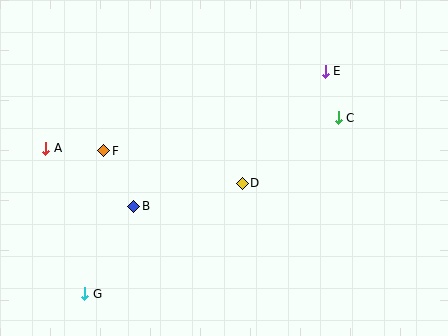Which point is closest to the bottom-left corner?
Point G is closest to the bottom-left corner.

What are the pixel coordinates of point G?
Point G is at (85, 294).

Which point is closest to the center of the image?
Point D at (242, 183) is closest to the center.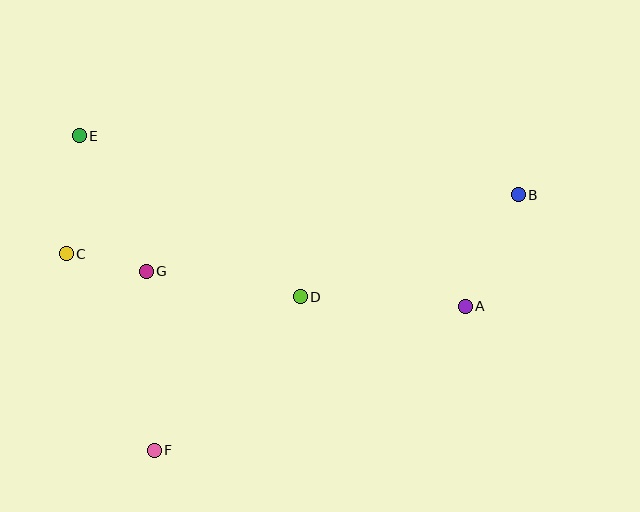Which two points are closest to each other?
Points C and G are closest to each other.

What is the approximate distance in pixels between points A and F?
The distance between A and F is approximately 343 pixels.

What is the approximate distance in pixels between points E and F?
The distance between E and F is approximately 323 pixels.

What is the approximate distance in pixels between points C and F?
The distance between C and F is approximately 215 pixels.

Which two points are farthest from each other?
Points B and C are farthest from each other.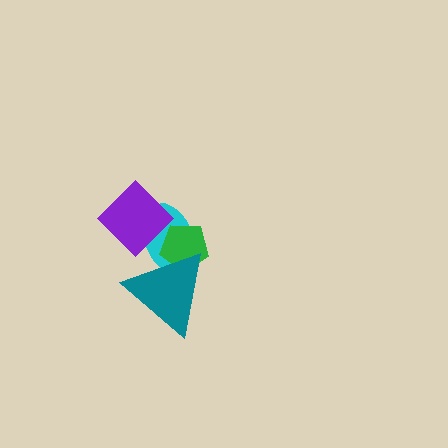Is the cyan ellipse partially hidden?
Yes, it is partially covered by another shape.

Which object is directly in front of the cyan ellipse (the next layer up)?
The green pentagon is directly in front of the cyan ellipse.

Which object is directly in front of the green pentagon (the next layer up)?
The purple diamond is directly in front of the green pentagon.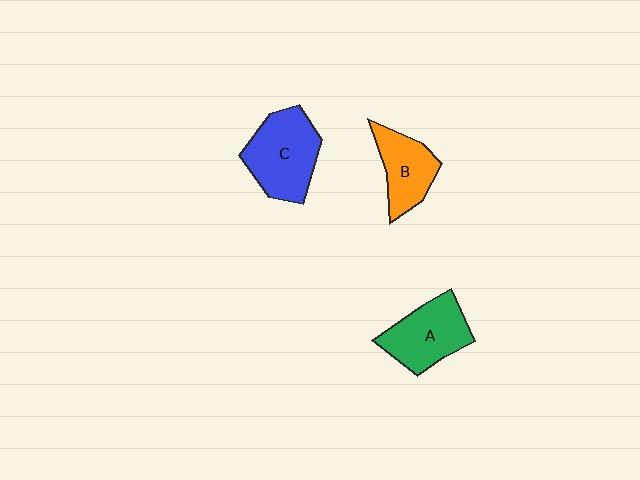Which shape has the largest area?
Shape C (blue).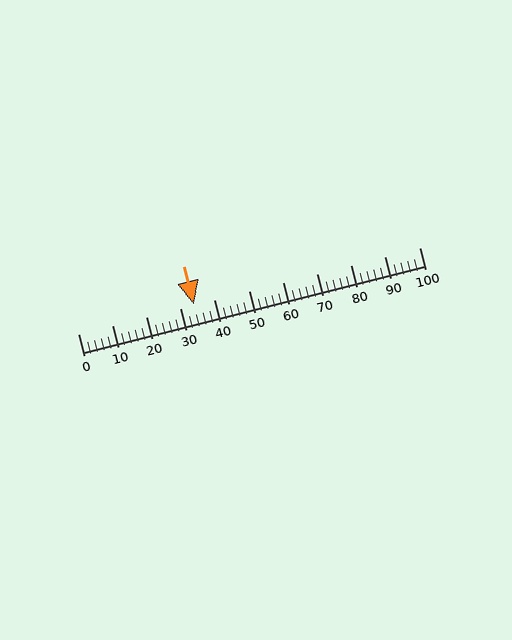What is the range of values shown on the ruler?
The ruler shows values from 0 to 100.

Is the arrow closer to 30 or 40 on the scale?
The arrow is closer to 30.